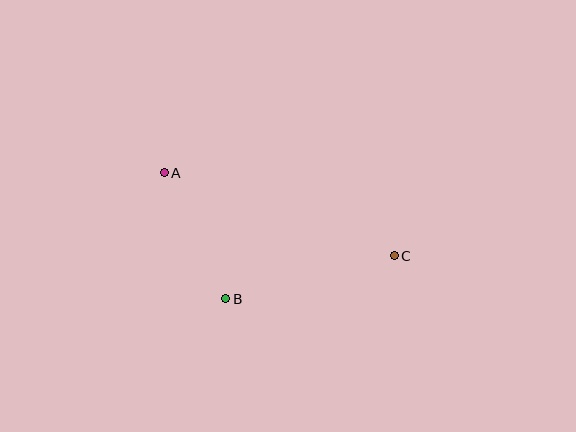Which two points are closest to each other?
Points A and B are closest to each other.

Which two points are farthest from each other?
Points A and C are farthest from each other.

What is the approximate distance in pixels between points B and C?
The distance between B and C is approximately 174 pixels.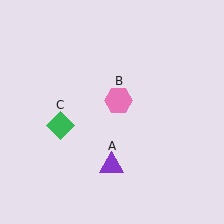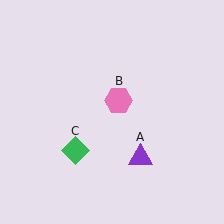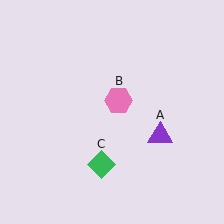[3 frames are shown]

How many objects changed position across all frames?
2 objects changed position: purple triangle (object A), green diamond (object C).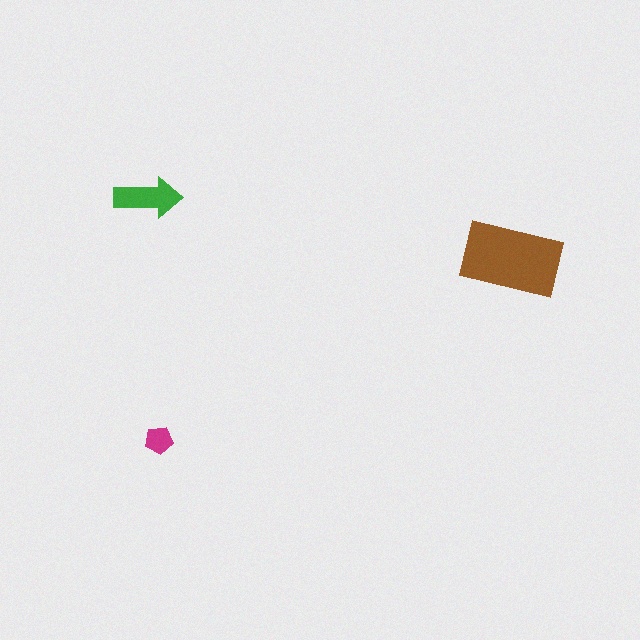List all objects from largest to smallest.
The brown rectangle, the green arrow, the magenta pentagon.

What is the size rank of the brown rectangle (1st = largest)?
1st.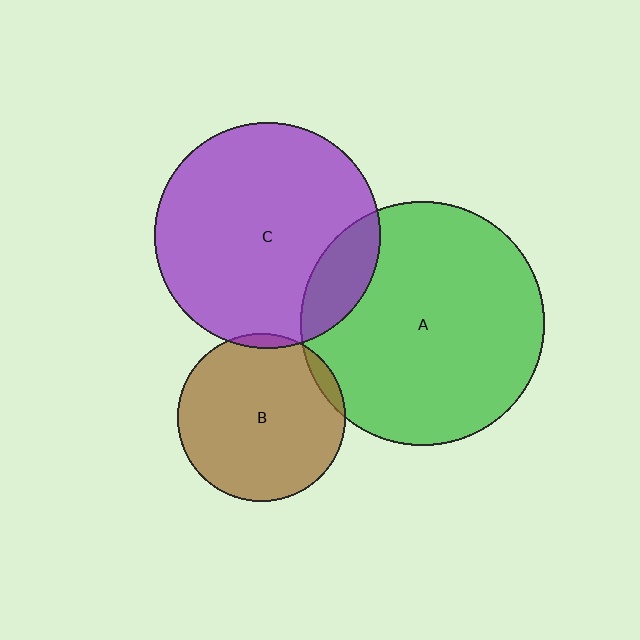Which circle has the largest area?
Circle A (green).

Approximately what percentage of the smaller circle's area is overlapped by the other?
Approximately 5%.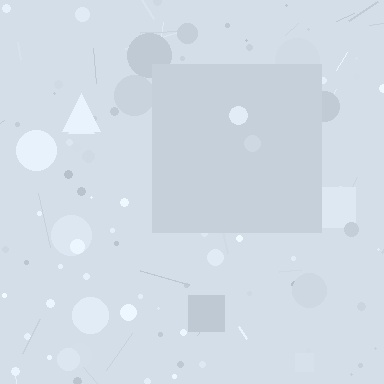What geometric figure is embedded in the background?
A square is embedded in the background.